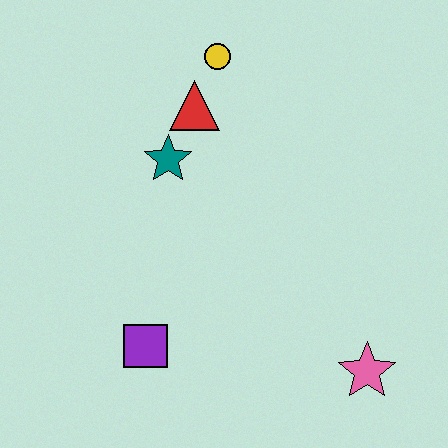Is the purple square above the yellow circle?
No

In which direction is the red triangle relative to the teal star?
The red triangle is above the teal star.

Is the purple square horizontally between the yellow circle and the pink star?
No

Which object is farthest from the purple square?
The yellow circle is farthest from the purple square.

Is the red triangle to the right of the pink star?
No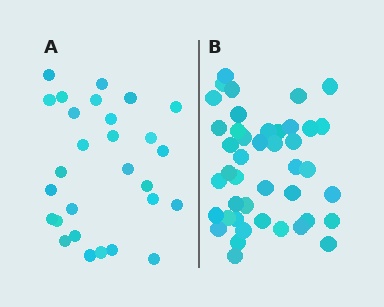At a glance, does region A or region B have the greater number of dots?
Region B (the right region) has more dots.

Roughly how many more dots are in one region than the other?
Region B has approximately 15 more dots than region A.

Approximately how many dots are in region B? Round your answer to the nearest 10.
About 40 dots. (The exact count is 43, which rounds to 40.)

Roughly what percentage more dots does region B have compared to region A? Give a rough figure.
About 55% more.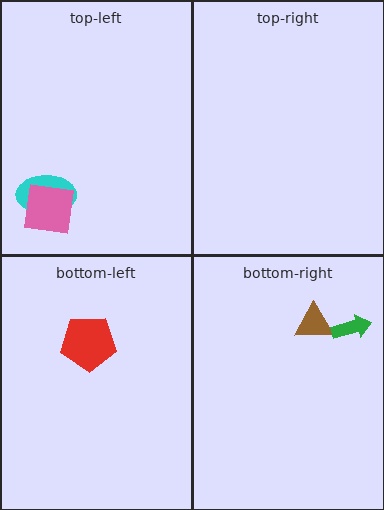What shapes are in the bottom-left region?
The red pentagon.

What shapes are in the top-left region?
The cyan ellipse, the pink square.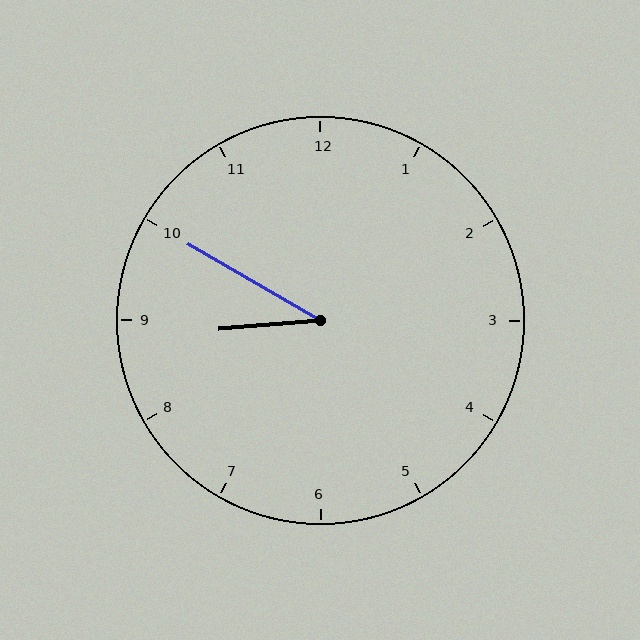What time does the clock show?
8:50.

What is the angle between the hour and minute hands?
Approximately 35 degrees.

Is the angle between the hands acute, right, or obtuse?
It is acute.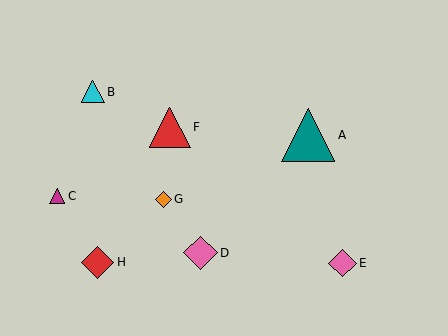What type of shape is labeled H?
Shape H is a red diamond.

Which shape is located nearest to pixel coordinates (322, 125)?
The teal triangle (labeled A) at (308, 135) is nearest to that location.